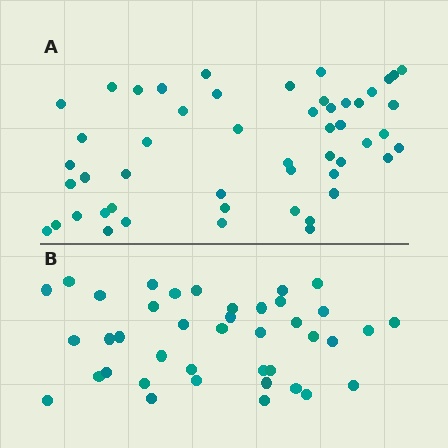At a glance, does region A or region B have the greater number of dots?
Region A (the top region) has more dots.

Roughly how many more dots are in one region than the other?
Region A has roughly 12 or so more dots than region B.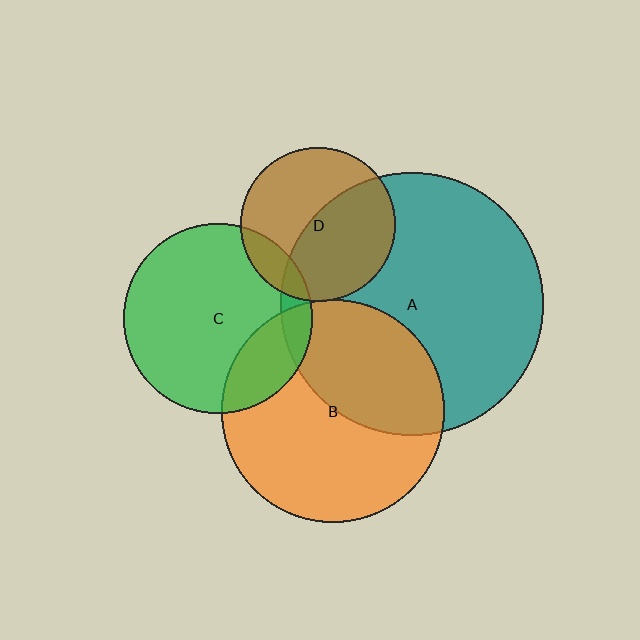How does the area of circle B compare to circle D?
Approximately 2.1 times.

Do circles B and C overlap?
Yes.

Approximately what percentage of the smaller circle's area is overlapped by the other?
Approximately 20%.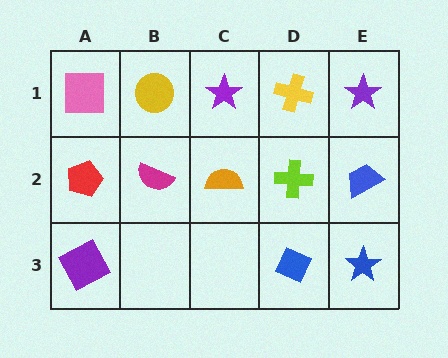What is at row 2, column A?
A red pentagon.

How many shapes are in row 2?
5 shapes.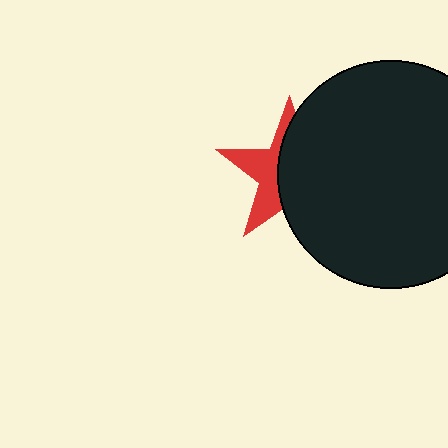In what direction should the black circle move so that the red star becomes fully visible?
The black circle should move right. That is the shortest direction to clear the overlap and leave the red star fully visible.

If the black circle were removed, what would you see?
You would see the complete red star.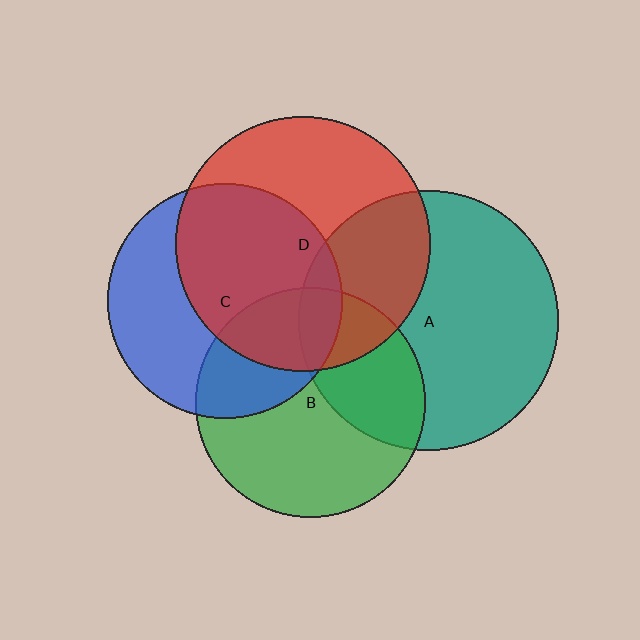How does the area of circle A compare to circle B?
Approximately 1.3 times.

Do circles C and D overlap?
Yes.